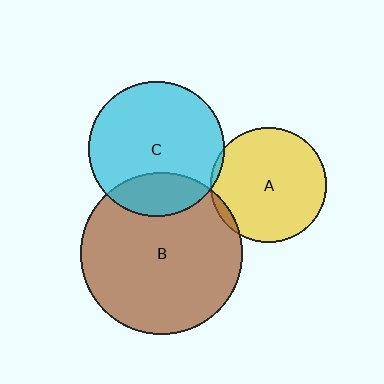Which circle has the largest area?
Circle B (brown).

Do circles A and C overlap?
Yes.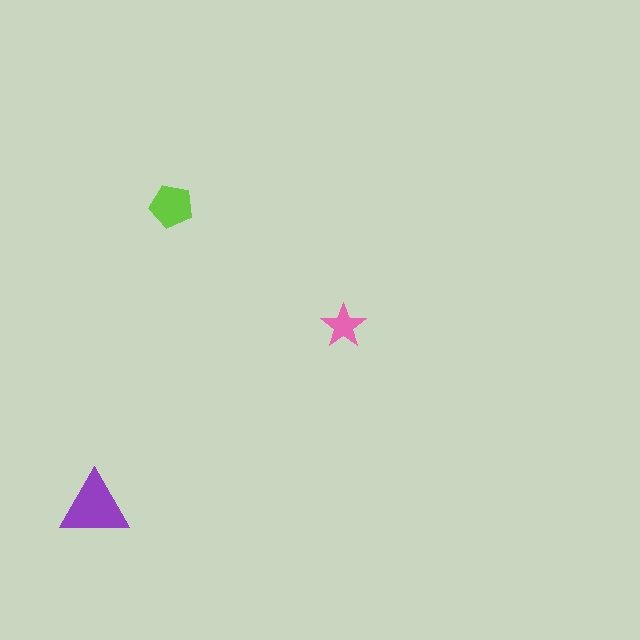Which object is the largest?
The purple triangle.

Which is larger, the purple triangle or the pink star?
The purple triangle.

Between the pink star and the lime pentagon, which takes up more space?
The lime pentagon.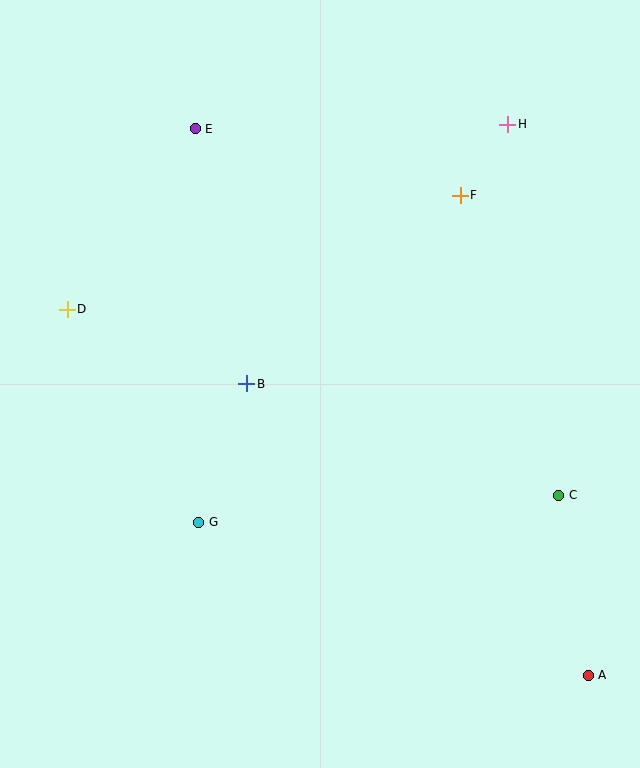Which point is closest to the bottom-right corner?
Point A is closest to the bottom-right corner.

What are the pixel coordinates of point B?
Point B is at (247, 384).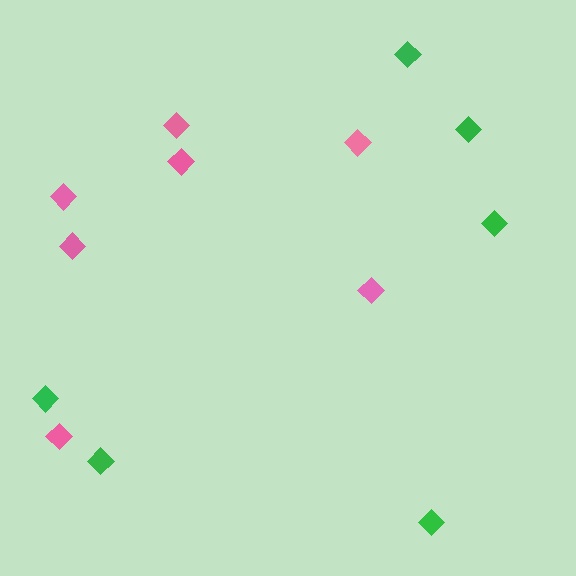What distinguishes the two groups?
There are 2 groups: one group of green diamonds (6) and one group of pink diamonds (7).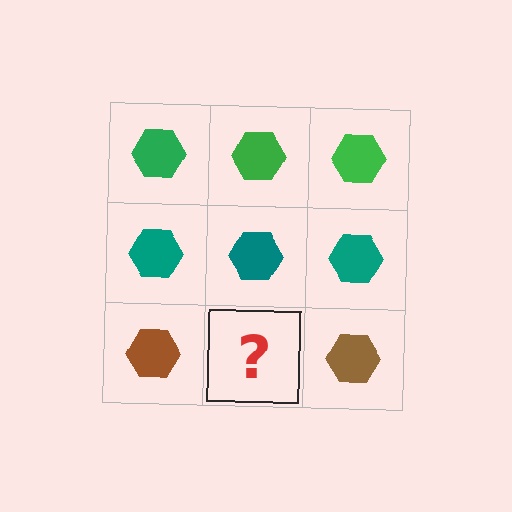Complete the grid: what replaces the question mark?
The question mark should be replaced with a brown hexagon.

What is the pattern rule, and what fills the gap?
The rule is that each row has a consistent color. The gap should be filled with a brown hexagon.